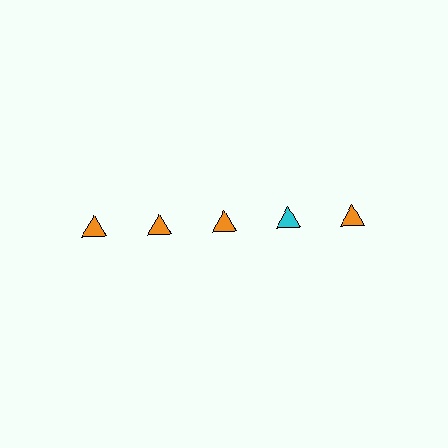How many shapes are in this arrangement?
There are 5 shapes arranged in a grid pattern.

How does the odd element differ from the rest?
It has a different color: cyan instead of orange.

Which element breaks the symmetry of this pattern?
The cyan triangle in the top row, second from right column breaks the symmetry. All other shapes are orange triangles.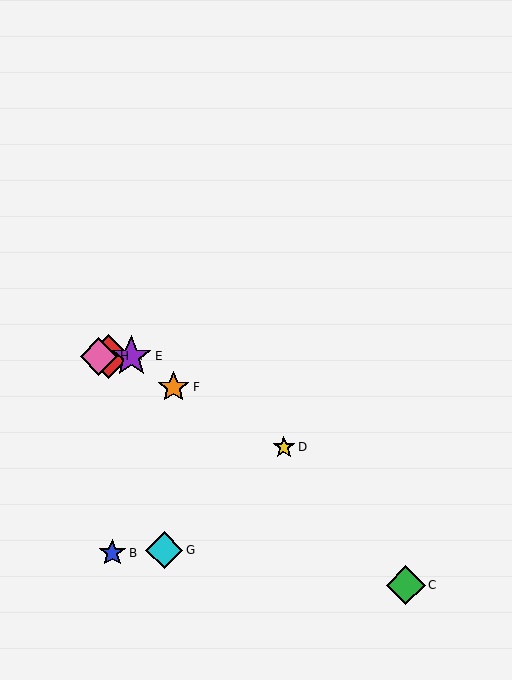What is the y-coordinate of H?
Object H is at y≈356.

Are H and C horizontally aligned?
No, H is at y≈356 and C is at y≈585.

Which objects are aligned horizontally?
Objects A, E, H are aligned horizontally.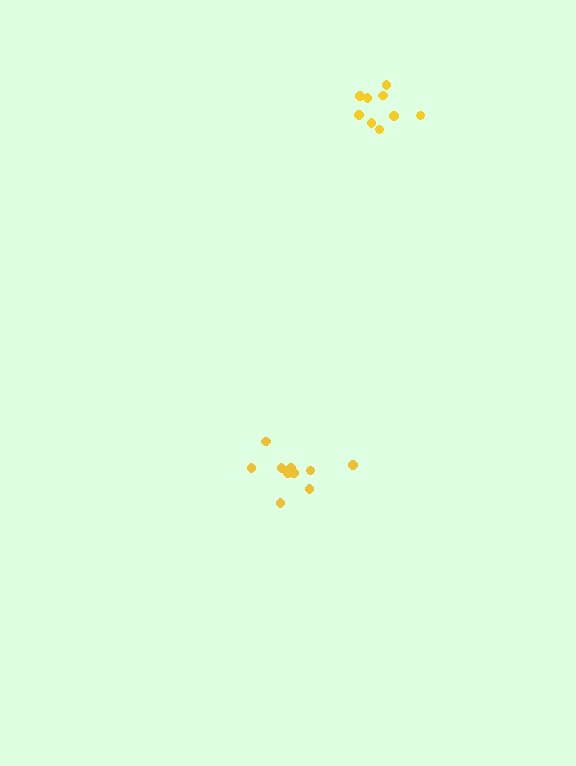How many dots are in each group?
Group 1: 10 dots, Group 2: 9 dots (19 total).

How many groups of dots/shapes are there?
There are 2 groups.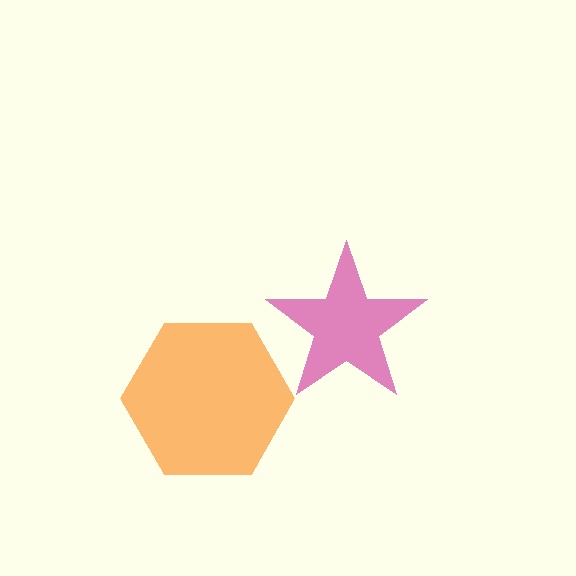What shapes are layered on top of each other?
The layered shapes are: an orange hexagon, a magenta star.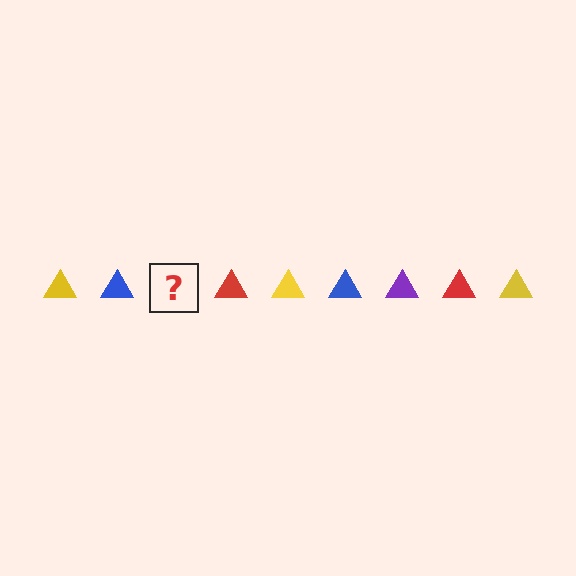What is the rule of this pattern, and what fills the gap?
The rule is that the pattern cycles through yellow, blue, purple, red triangles. The gap should be filled with a purple triangle.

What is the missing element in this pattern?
The missing element is a purple triangle.